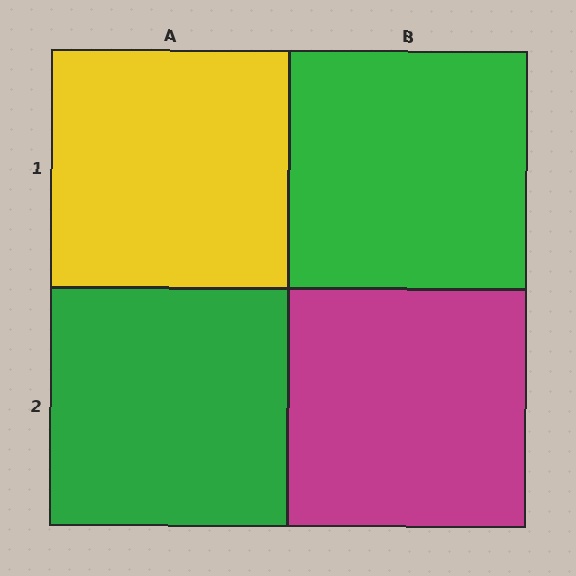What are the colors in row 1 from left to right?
Yellow, green.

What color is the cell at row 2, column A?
Green.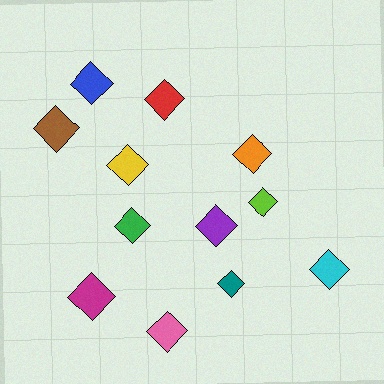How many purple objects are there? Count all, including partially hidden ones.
There is 1 purple object.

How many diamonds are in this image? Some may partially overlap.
There are 12 diamonds.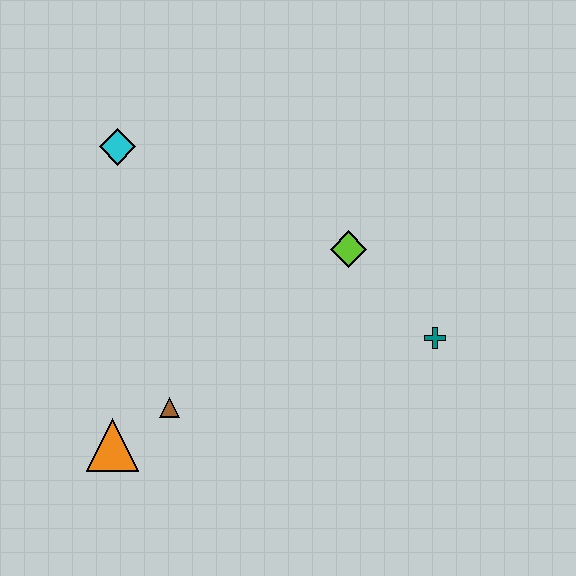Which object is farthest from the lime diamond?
The orange triangle is farthest from the lime diamond.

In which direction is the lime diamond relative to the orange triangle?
The lime diamond is to the right of the orange triangle.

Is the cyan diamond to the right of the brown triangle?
No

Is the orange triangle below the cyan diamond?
Yes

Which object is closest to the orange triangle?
The brown triangle is closest to the orange triangle.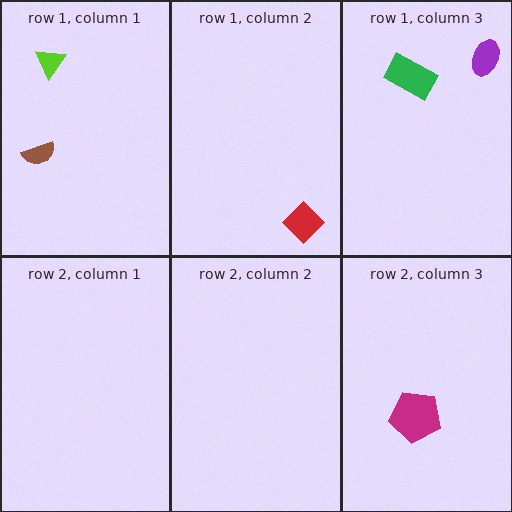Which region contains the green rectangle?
The row 1, column 3 region.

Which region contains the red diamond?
The row 1, column 2 region.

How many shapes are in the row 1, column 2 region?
1.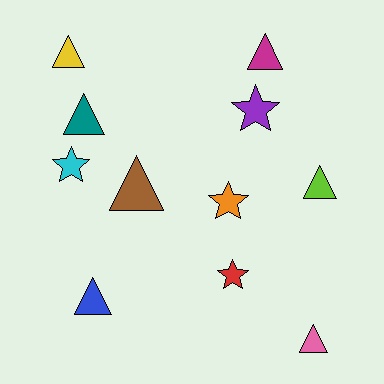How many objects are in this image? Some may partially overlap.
There are 11 objects.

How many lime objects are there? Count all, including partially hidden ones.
There is 1 lime object.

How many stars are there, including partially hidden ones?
There are 4 stars.